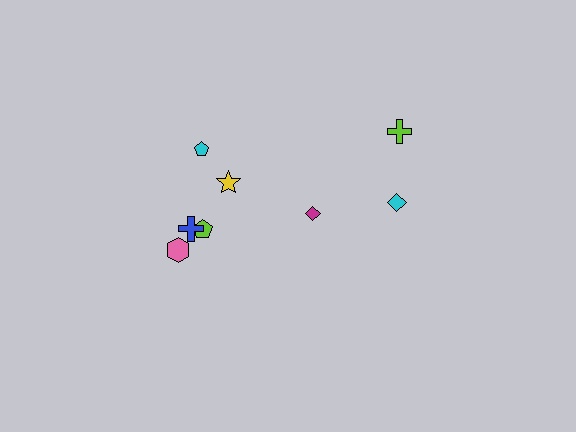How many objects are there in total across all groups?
There are 8 objects.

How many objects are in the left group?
There are 5 objects.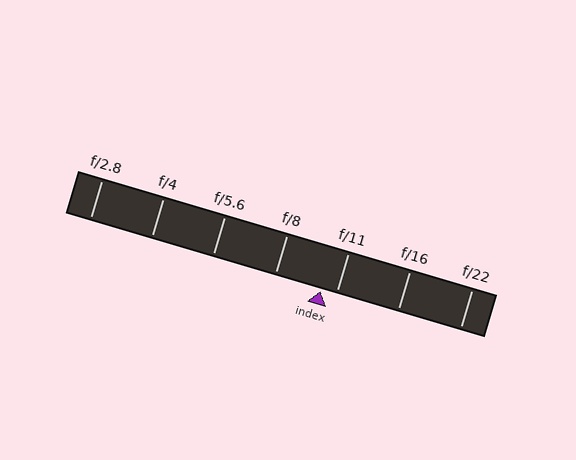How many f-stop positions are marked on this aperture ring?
There are 7 f-stop positions marked.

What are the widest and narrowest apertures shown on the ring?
The widest aperture shown is f/2.8 and the narrowest is f/22.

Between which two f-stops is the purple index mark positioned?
The index mark is between f/8 and f/11.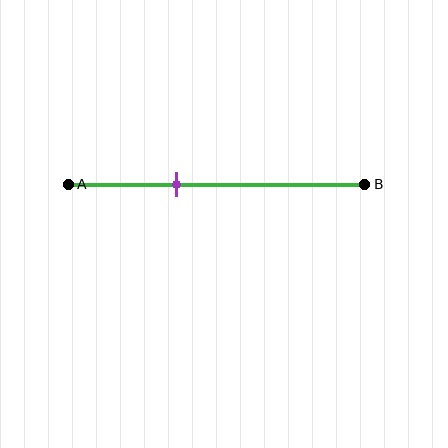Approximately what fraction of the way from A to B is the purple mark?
The purple mark is approximately 35% of the way from A to B.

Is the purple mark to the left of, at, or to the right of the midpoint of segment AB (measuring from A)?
The purple mark is to the left of the midpoint of segment AB.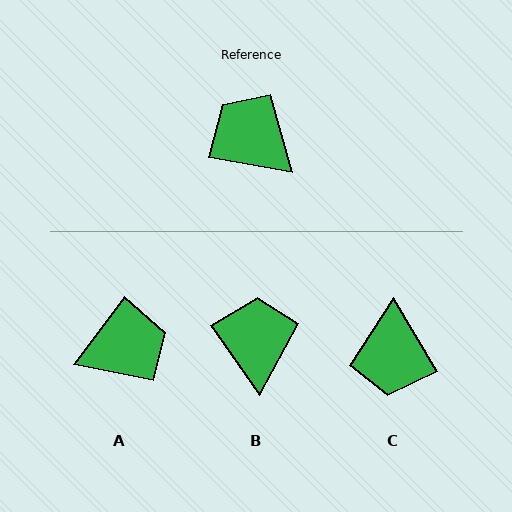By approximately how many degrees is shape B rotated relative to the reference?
Approximately 45 degrees clockwise.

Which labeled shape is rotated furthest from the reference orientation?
C, about 130 degrees away.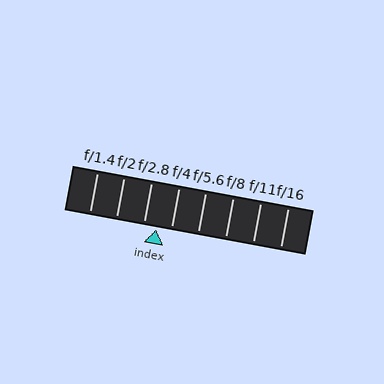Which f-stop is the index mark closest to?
The index mark is closest to f/2.8.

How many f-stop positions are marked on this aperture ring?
There are 8 f-stop positions marked.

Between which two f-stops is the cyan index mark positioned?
The index mark is between f/2.8 and f/4.